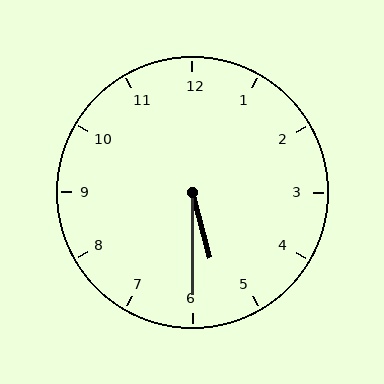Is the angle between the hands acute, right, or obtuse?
It is acute.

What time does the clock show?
5:30.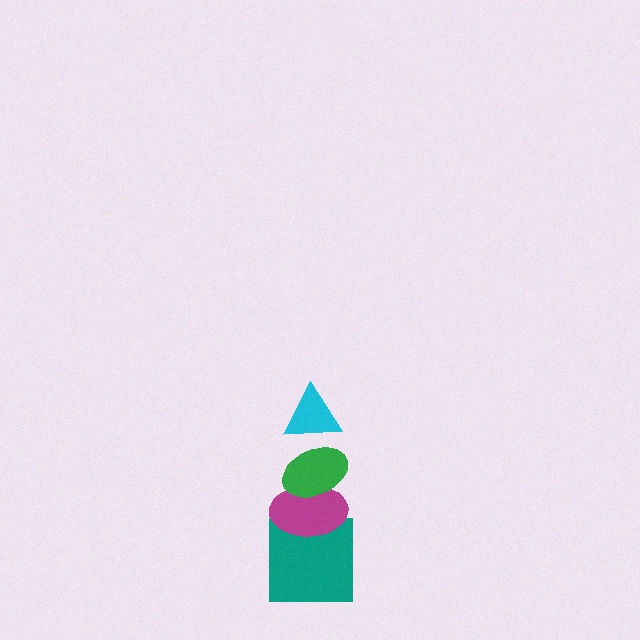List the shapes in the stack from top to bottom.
From top to bottom: the cyan triangle, the green ellipse, the magenta ellipse, the teal square.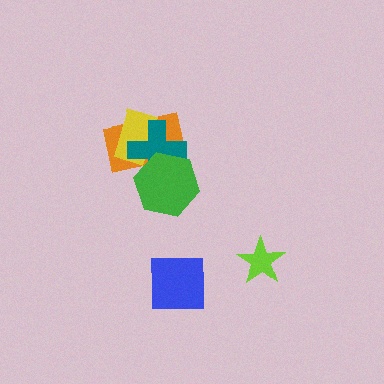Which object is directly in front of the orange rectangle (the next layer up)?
The yellow rectangle is directly in front of the orange rectangle.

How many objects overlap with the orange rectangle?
3 objects overlap with the orange rectangle.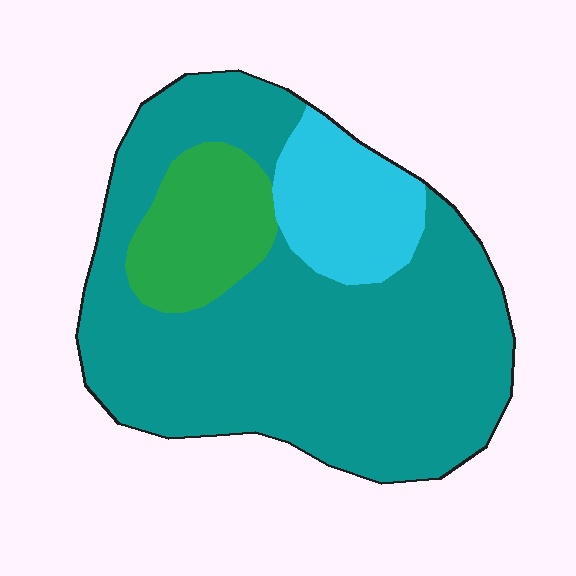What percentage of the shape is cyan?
Cyan covers roughly 15% of the shape.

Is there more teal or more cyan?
Teal.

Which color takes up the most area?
Teal, at roughly 70%.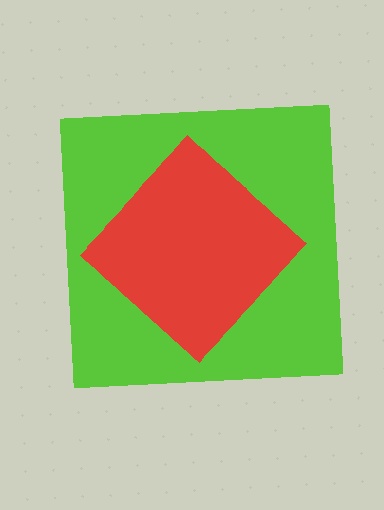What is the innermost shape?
The red diamond.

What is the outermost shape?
The lime square.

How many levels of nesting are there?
2.